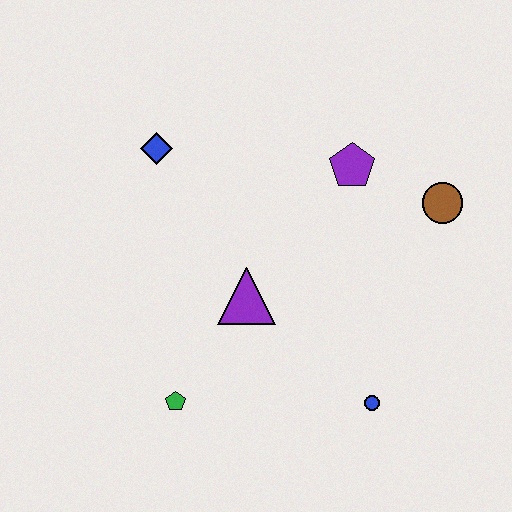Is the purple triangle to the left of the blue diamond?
No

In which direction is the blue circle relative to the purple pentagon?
The blue circle is below the purple pentagon.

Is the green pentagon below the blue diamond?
Yes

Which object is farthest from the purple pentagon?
The green pentagon is farthest from the purple pentagon.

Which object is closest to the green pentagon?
The purple triangle is closest to the green pentagon.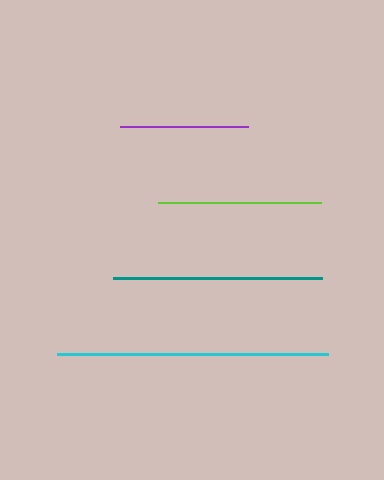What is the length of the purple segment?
The purple segment is approximately 128 pixels long.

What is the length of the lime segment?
The lime segment is approximately 163 pixels long.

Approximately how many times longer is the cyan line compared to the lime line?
The cyan line is approximately 1.7 times the length of the lime line.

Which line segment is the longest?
The cyan line is the longest at approximately 272 pixels.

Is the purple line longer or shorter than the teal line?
The teal line is longer than the purple line.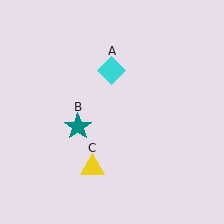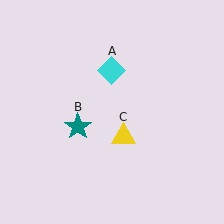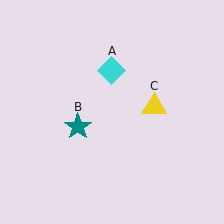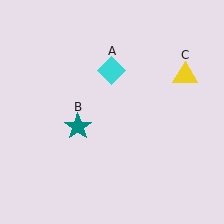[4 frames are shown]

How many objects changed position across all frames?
1 object changed position: yellow triangle (object C).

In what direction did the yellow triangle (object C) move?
The yellow triangle (object C) moved up and to the right.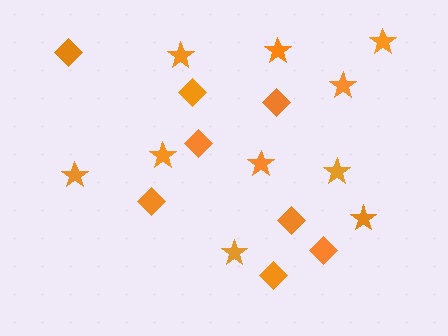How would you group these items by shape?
There are 2 groups: one group of diamonds (8) and one group of stars (10).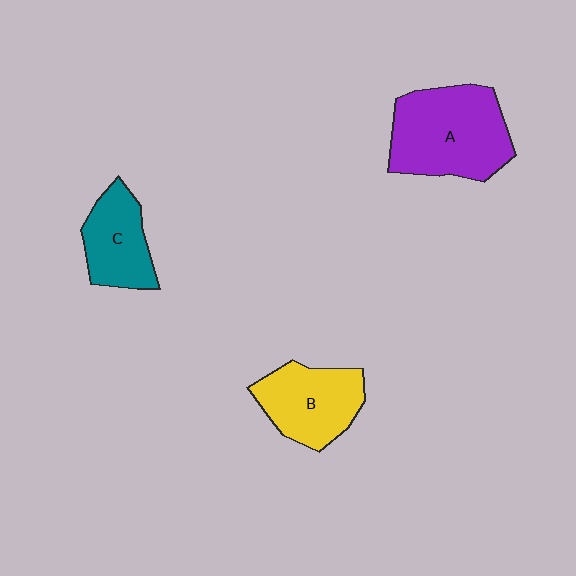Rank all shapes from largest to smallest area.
From largest to smallest: A (purple), B (yellow), C (teal).